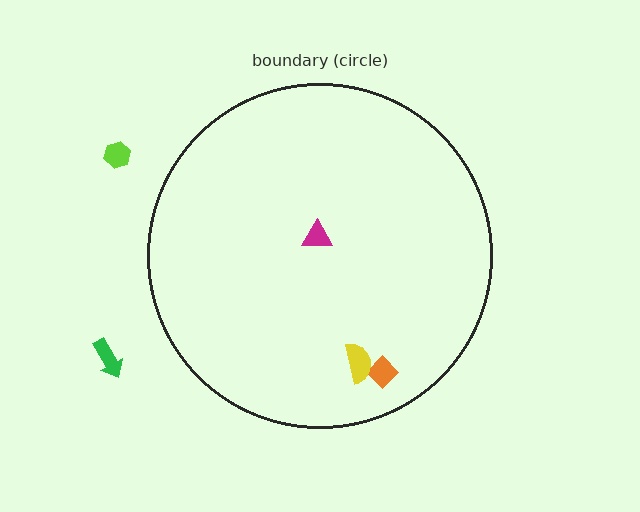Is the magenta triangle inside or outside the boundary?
Inside.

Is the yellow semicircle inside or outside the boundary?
Inside.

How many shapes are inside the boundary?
3 inside, 2 outside.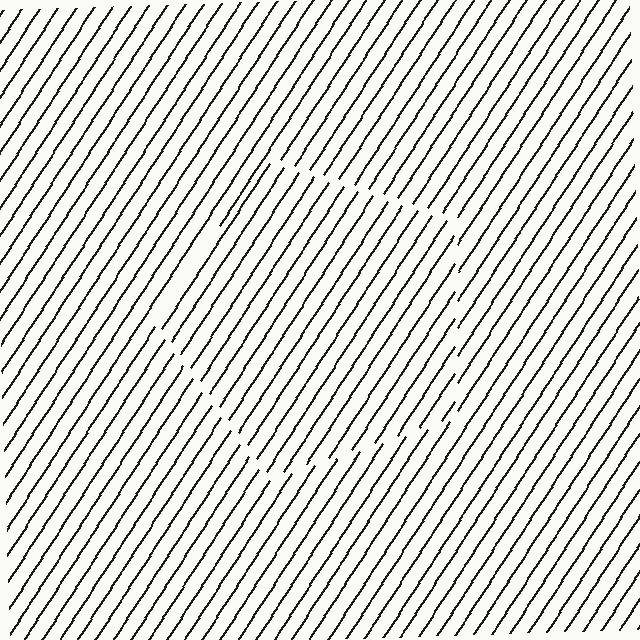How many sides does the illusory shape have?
5 sides — the line-ends trace a pentagon.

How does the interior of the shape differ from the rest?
The interior of the shape contains the same grating, shifted by half a period — the contour is defined by the phase discontinuity where line-ends from the inner and outer gratings abut.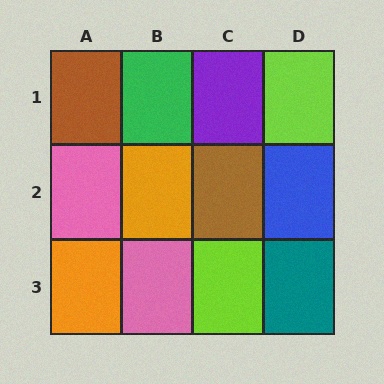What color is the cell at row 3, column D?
Teal.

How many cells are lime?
2 cells are lime.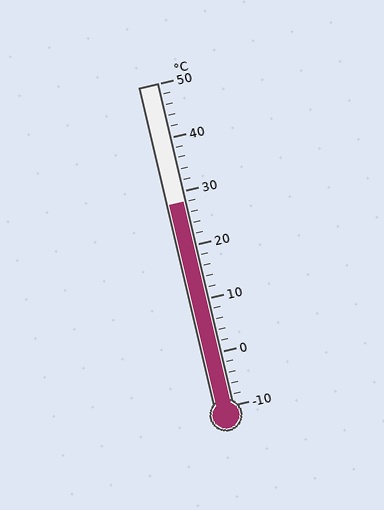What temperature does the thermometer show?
The thermometer shows approximately 28°C.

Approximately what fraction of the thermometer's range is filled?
The thermometer is filled to approximately 65% of its range.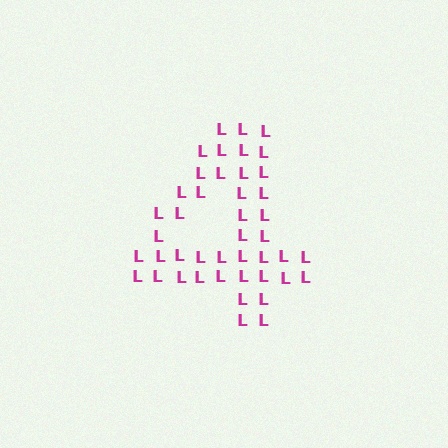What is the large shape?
The large shape is the digit 4.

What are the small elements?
The small elements are letter L's.